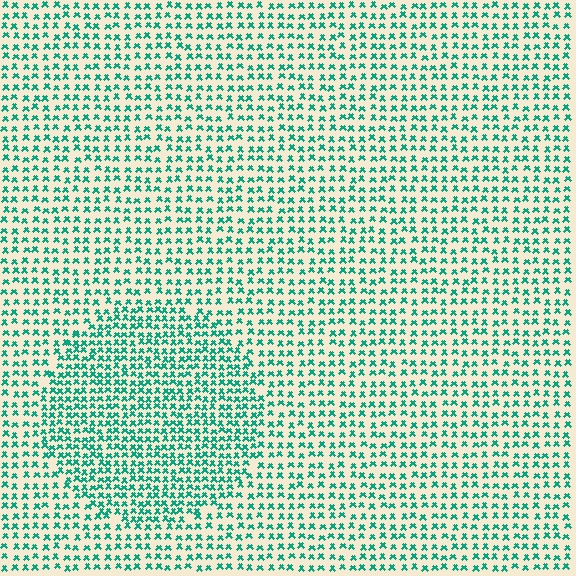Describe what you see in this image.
The image contains small teal elements arranged at two different densities. A circle-shaped region is visible where the elements are more densely packed than the surrounding area.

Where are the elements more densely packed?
The elements are more densely packed inside the circle boundary.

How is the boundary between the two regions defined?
The boundary is defined by a change in element density (approximately 1.6x ratio). All elements are the same color, size, and shape.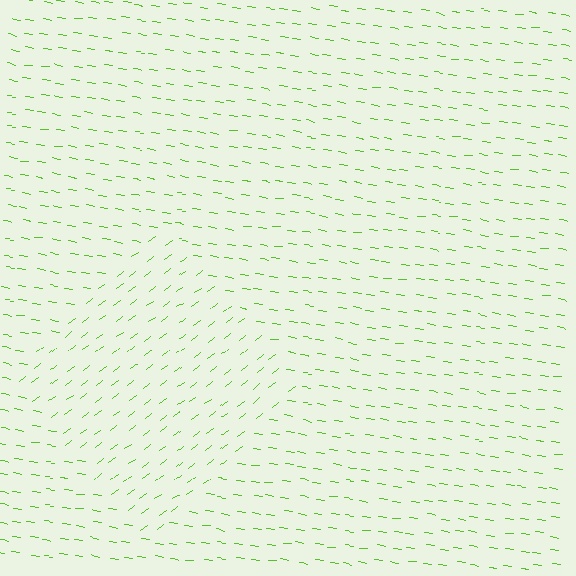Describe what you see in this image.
The image is filled with small lime line segments. A diamond region in the image has lines oriented differently from the surrounding lines, creating a visible texture boundary.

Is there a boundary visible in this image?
Yes, there is a texture boundary formed by a change in line orientation.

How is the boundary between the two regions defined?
The boundary is defined purely by a change in line orientation (approximately 45 degrees difference). All lines are the same color and thickness.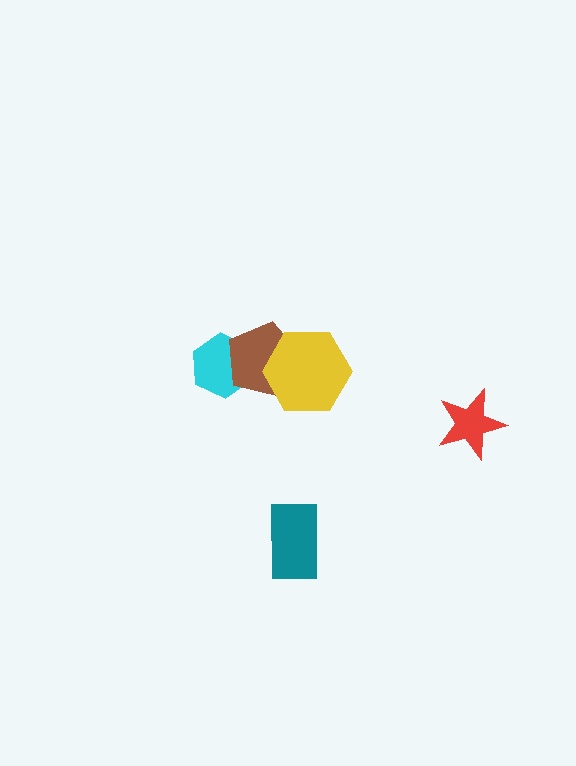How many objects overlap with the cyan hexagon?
1 object overlaps with the cyan hexagon.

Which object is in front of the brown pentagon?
The yellow hexagon is in front of the brown pentagon.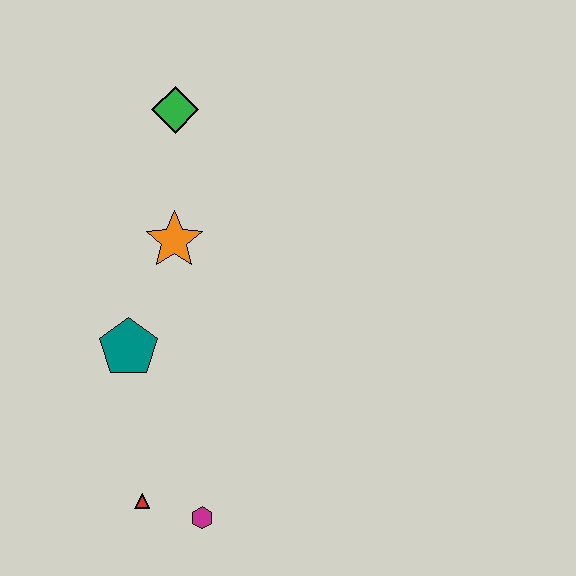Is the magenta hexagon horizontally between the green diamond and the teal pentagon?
No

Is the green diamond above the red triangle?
Yes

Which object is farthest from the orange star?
The magenta hexagon is farthest from the orange star.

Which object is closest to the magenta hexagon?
The red triangle is closest to the magenta hexagon.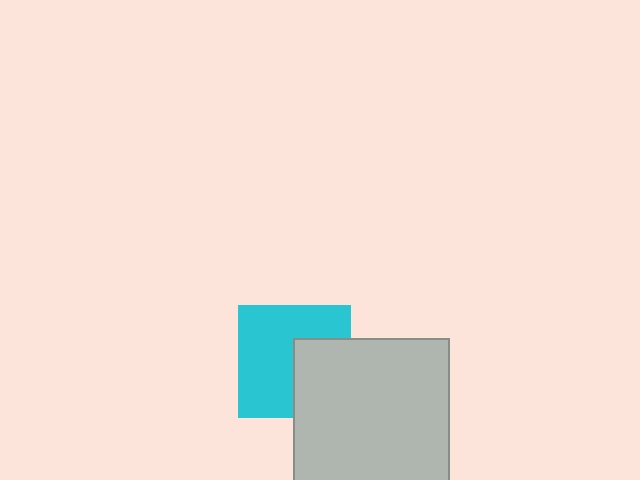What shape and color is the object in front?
The object in front is a light gray rectangle.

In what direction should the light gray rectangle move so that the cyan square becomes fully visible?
The light gray rectangle should move right. That is the shortest direction to clear the overlap and leave the cyan square fully visible.